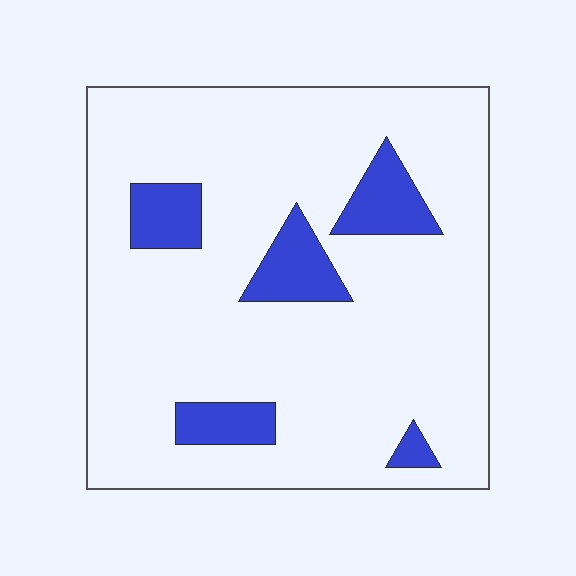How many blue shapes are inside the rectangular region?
5.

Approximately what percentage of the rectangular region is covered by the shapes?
Approximately 15%.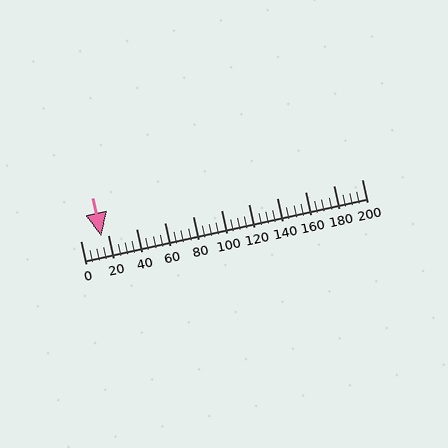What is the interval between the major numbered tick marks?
The major tick marks are spaced 20 units apart.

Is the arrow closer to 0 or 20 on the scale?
The arrow is closer to 20.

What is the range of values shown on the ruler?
The ruler shows values from 0 to 200.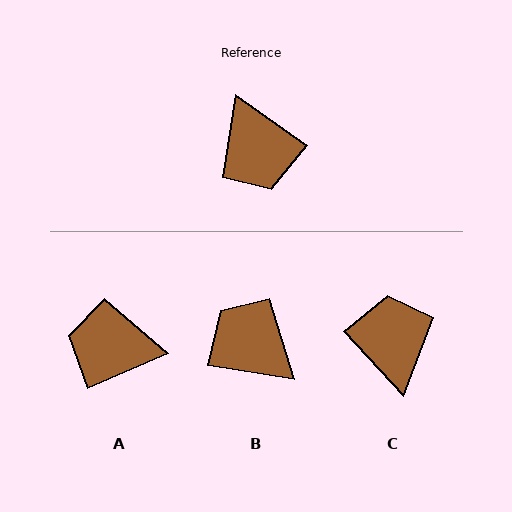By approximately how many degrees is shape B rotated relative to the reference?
Approximately 154 degrees clockwise.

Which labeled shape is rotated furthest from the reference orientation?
C, about 168 degrees away.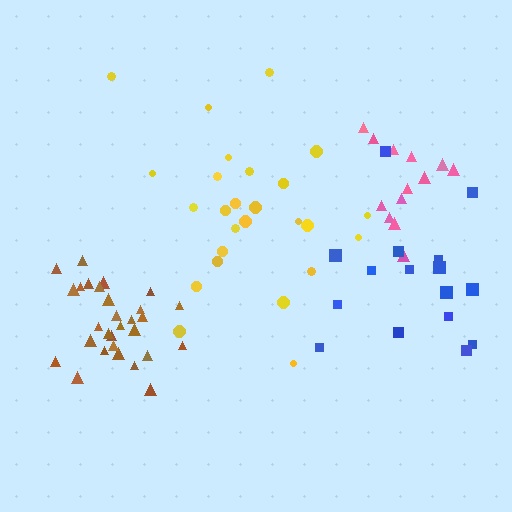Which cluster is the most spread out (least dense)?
Blue.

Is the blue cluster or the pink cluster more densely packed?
Pink.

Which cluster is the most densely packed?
Brown.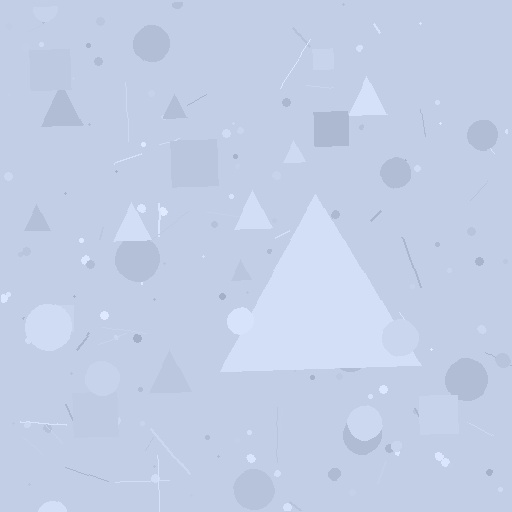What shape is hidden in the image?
A triangle is hidden in the image.